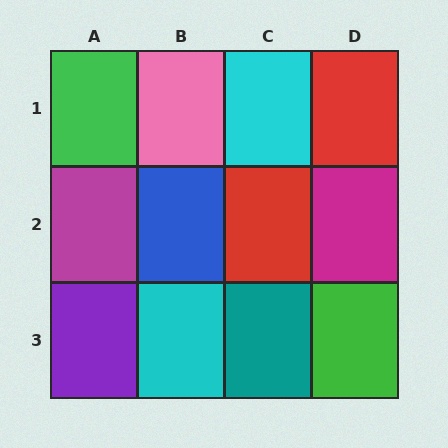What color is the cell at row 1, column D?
Red.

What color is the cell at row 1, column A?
Green.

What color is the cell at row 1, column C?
Cyan.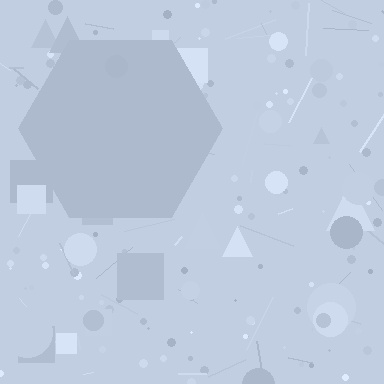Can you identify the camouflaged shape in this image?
The camouflaged shape is a hexagon.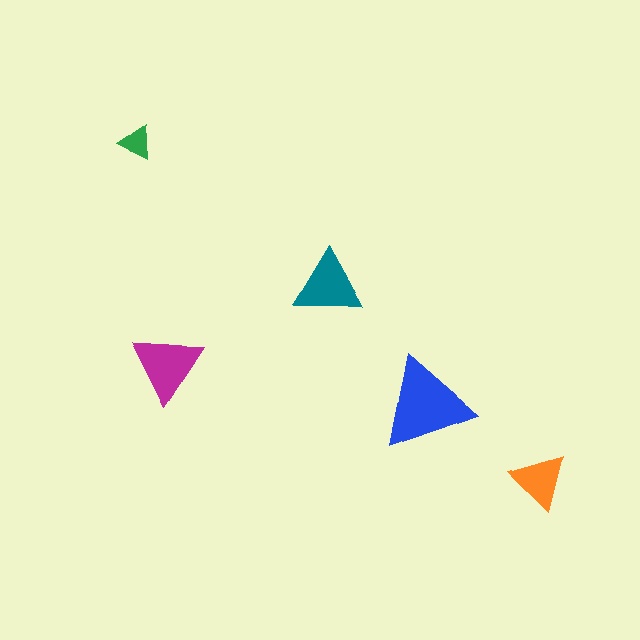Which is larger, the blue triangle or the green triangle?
The blue one.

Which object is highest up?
The green triangle is topmost.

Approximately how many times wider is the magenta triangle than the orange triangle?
About 1.5 times wider.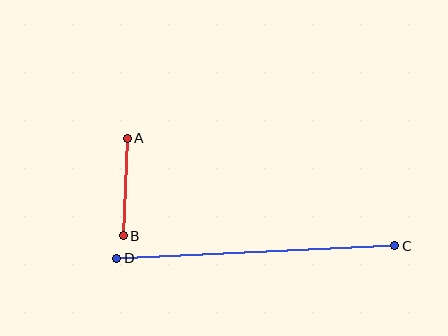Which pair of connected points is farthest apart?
Points C and D are farthest apart.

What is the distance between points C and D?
The distance is approximately 278 pixels.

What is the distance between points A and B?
The distance is approximately 97 pixels.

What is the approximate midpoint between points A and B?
The midpoint is at approximately (125, 187) pixels.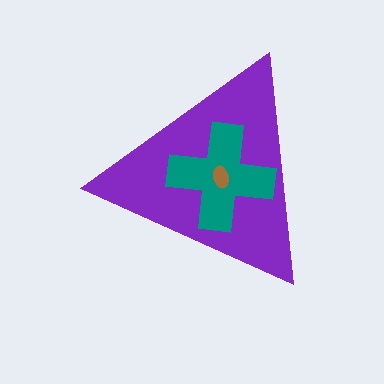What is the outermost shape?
The purple triangle.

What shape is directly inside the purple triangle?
The teal cross.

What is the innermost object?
The brown ellipse.